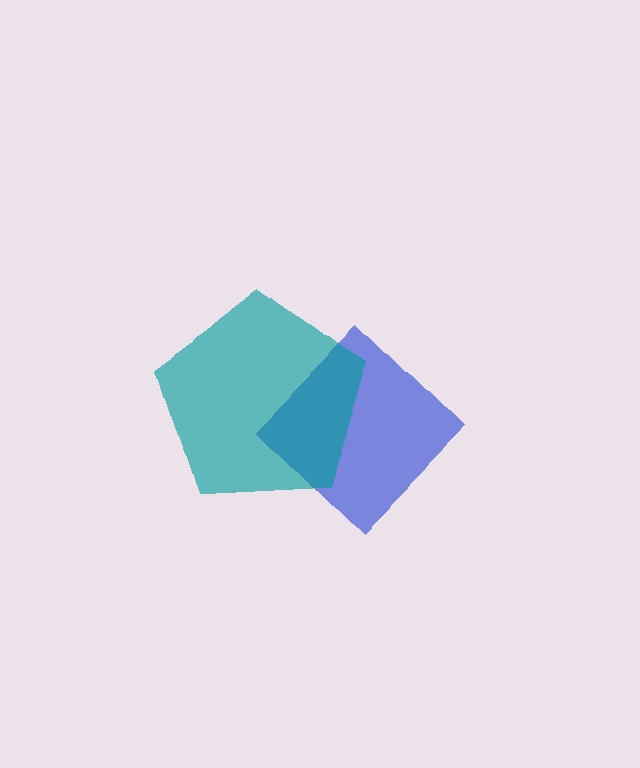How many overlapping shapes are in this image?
There are 2 overlapping shapes in the image.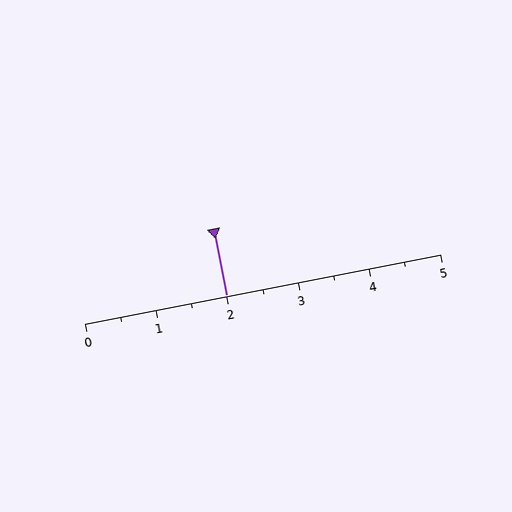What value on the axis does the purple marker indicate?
The marker indicates approximately 2.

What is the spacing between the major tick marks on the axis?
The major ticks are spaced 1 apart.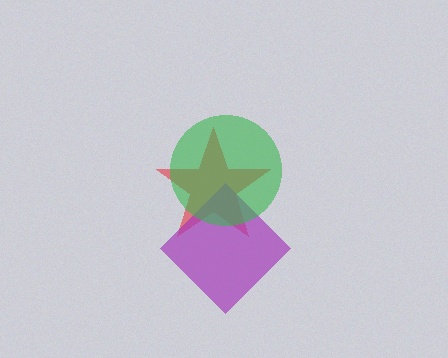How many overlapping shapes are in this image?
There are 3 overlapping shapes in the image.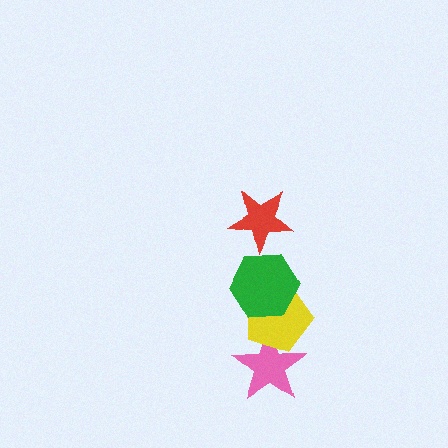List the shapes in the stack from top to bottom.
From top to bottom: the red star, the green hexagon, the yellow pentagon, the pink star.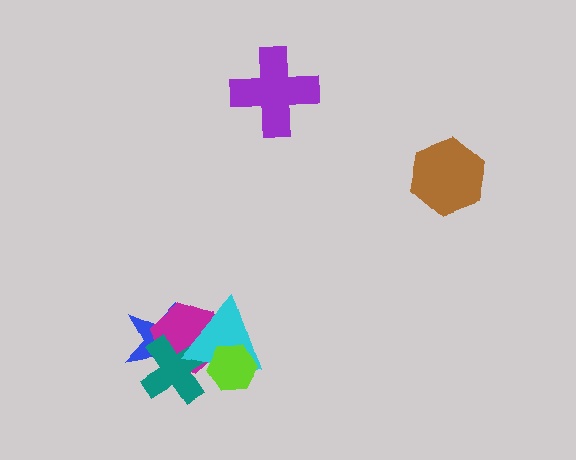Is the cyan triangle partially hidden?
Yes, it is partially covered by another shape.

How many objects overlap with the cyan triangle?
4 objects overlap with the cyan triangle.